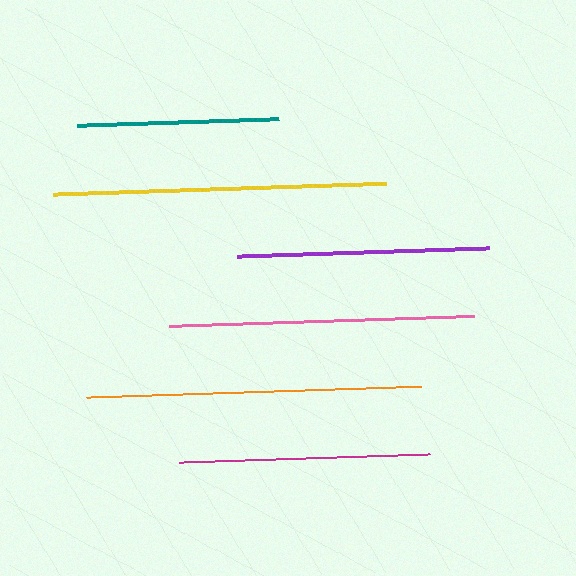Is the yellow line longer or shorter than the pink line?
The yellow line is longer than the pink line.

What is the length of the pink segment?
The pink segment is approximately 305 pixels long.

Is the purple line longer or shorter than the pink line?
The pink line is longer than the purple line.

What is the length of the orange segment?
The orange segment is approximately 335 pixels long.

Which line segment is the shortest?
The teal line is the shortest at approximately 202 pixels.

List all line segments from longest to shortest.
From longest to shortest: orange, yellow, pink, magenta, purple, teal.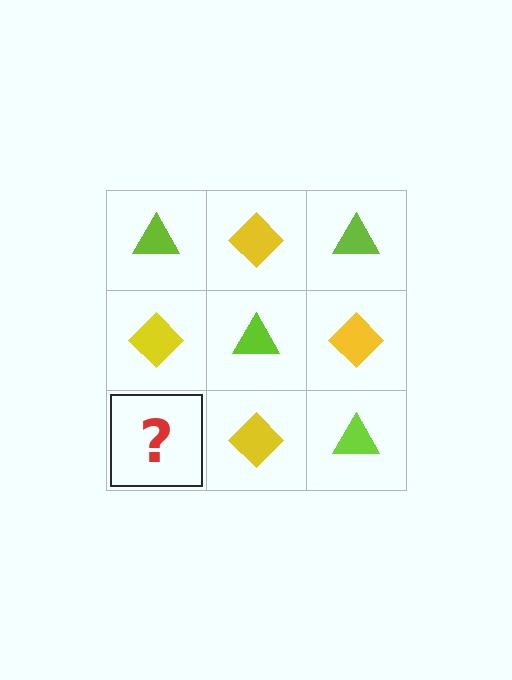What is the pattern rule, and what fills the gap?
The rule is that it alternates lime triangle and yellow diamond in a checkerboard pattern. The gap should be filled with a lime triangle.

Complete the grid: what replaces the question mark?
The question mark should be replaced with a lime triangle.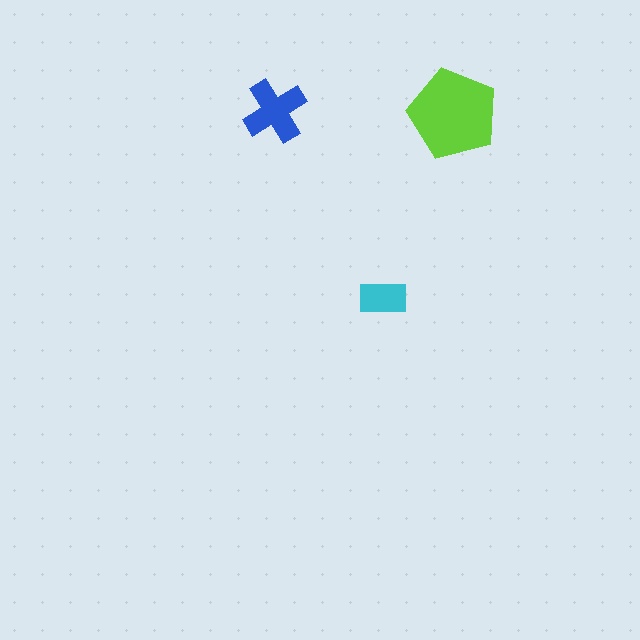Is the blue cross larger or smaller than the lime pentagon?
Smaller.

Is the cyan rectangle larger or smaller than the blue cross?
Smaller.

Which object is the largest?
The lime pentagon.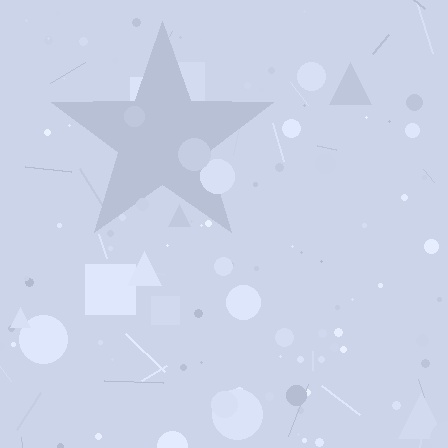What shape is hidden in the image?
A star is hidden in the image.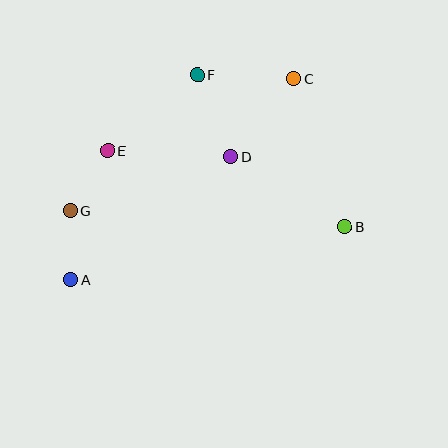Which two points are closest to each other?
Points A and G are closest to each other.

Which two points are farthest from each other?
Points A and C are farthest from each other.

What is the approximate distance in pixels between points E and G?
The distance between E and G is approximately 71 pixels.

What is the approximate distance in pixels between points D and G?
The distance between D and G is approximately 170 pixels.